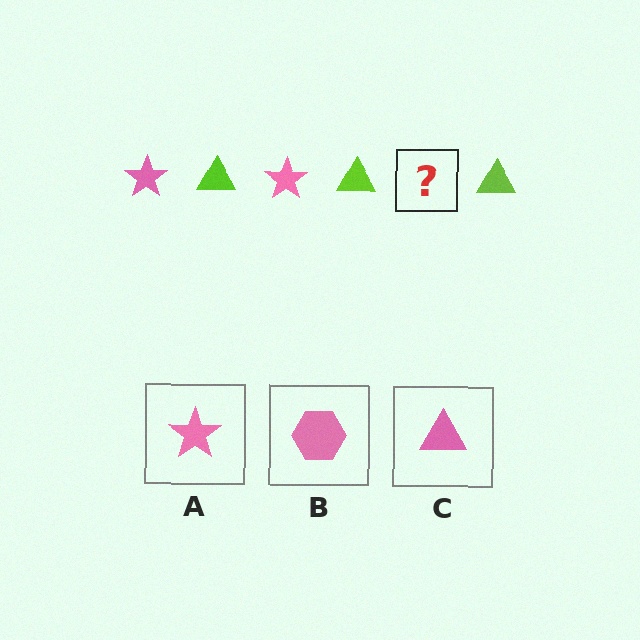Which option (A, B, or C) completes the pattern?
A.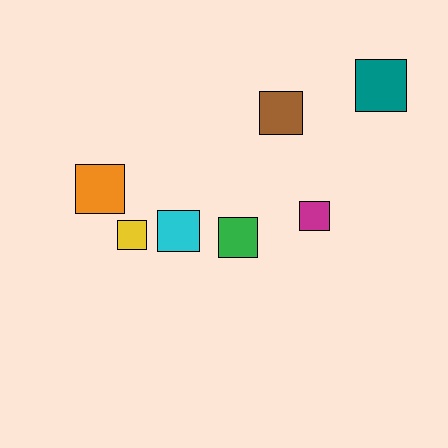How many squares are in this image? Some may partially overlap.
There are 7 squares.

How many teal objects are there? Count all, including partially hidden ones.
There is 1 teal object.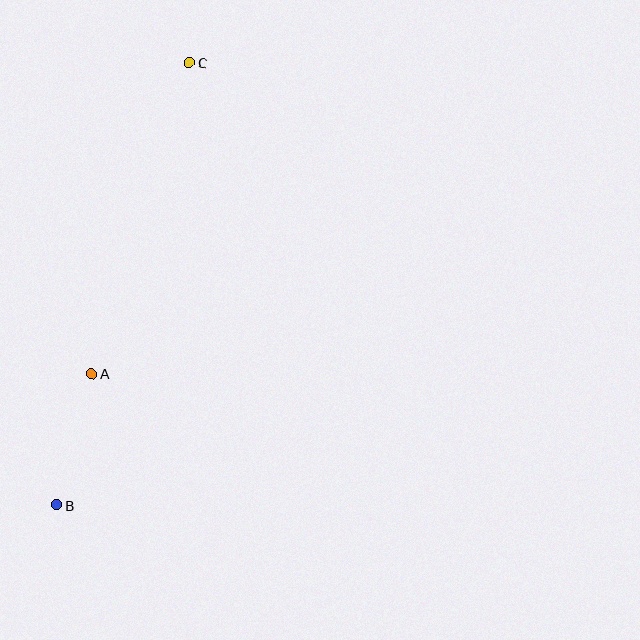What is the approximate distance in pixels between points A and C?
The distance between A and C is approximately 326 pixels.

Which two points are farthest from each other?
Points B and C are farthest from each other.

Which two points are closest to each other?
Points A and B are closest to each other.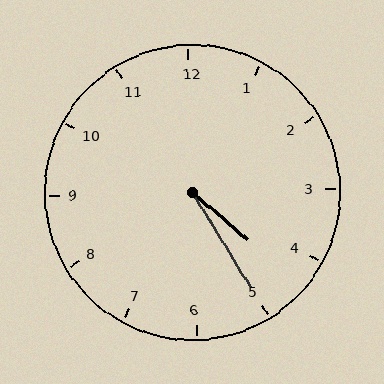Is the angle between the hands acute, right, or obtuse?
It is acute.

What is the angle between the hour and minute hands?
Approximately 18 degrees.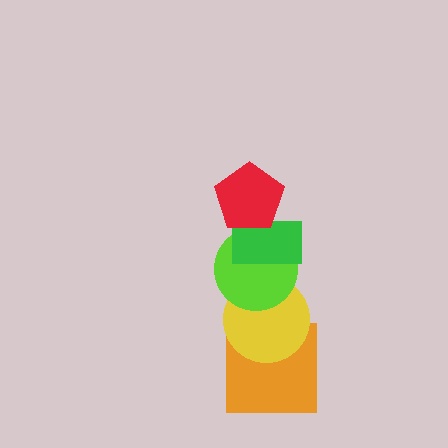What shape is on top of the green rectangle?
The red pentagon is on top of the green rectangle.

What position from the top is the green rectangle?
The green rectangle is 2nd from the top.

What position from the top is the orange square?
The orange square is 5th from the top.